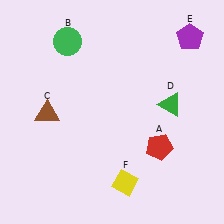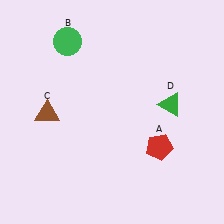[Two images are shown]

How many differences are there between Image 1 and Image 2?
There are 2 differences between the two images.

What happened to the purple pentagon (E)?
The purple pentagon (E) was removed in Image 2. It was in the top-right area of Image 1.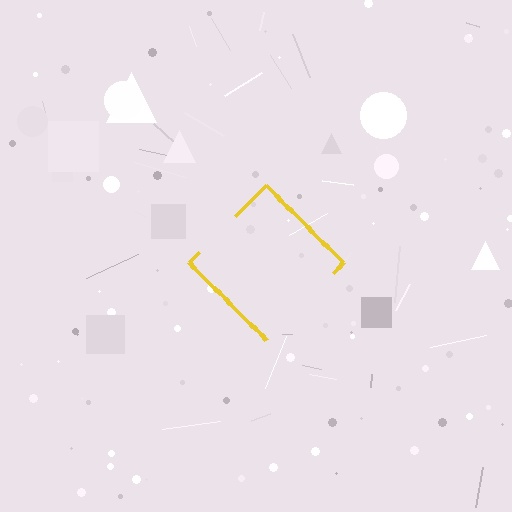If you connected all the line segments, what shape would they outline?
They would outline a diamond.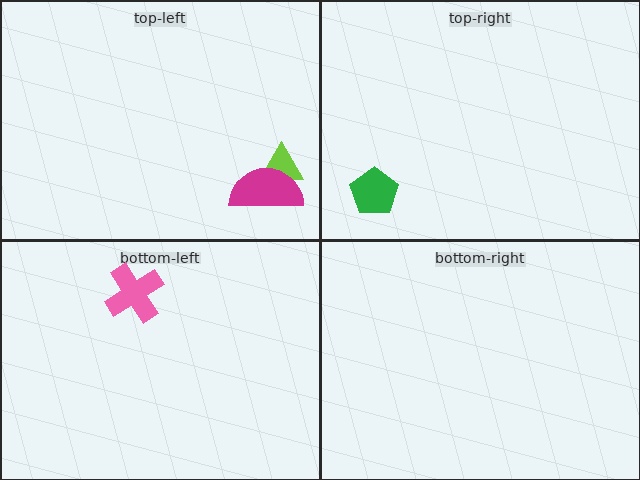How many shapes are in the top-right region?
1.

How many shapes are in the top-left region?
2.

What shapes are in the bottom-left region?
The pink cross.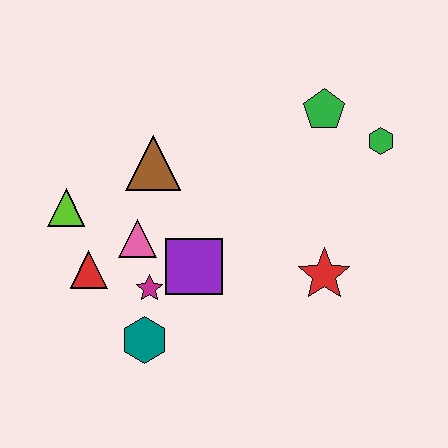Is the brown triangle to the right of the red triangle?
Yes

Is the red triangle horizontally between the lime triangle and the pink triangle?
Yes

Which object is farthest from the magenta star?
The green hexagon is farthest from the magenta star.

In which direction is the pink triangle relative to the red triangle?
The pink triangle is to the right of the red triangle.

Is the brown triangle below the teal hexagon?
No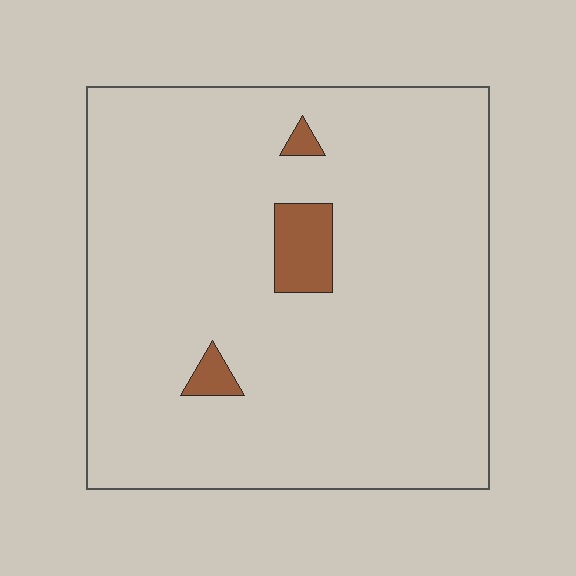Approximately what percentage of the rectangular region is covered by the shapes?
Approximately 5%.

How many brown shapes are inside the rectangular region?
3.